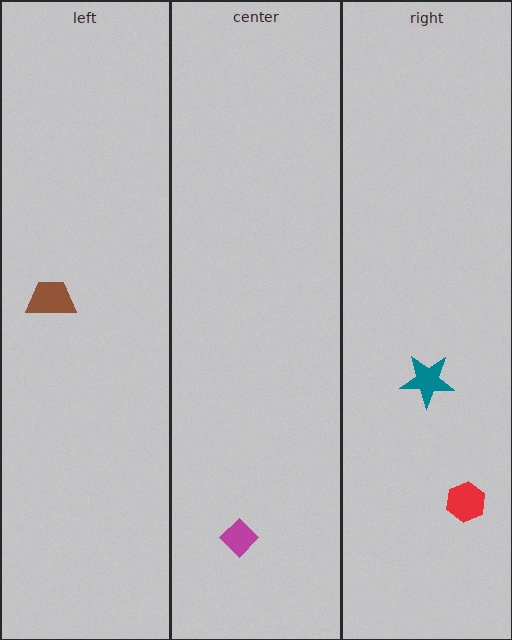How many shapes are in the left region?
1.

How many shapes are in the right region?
2.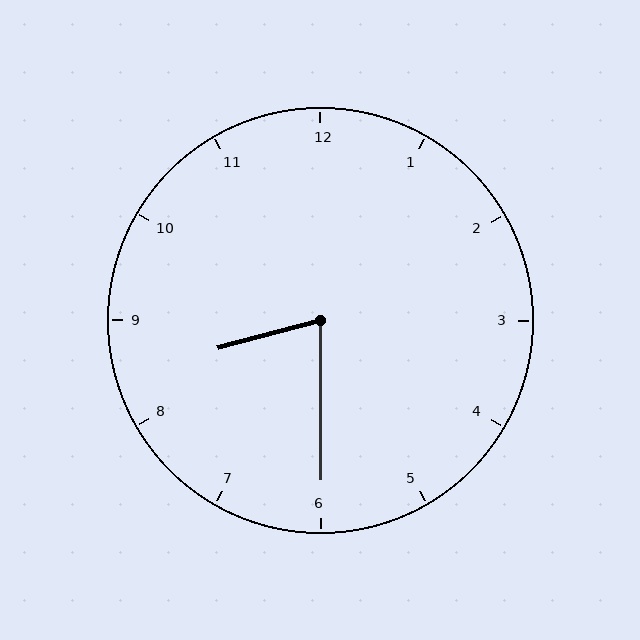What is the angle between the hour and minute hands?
Approximately 75 degrees.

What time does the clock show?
8:30.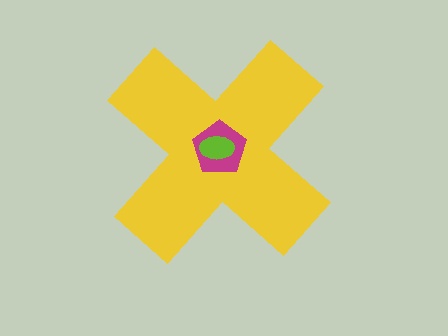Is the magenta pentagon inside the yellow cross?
Yes.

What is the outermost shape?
The yellow cross.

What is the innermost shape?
The lime ellipse.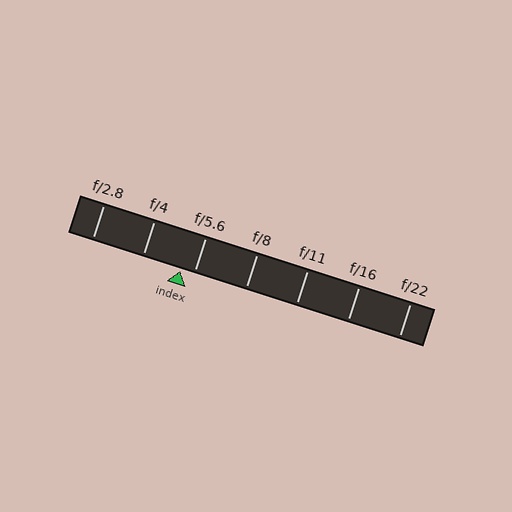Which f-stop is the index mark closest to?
The index mark is closest to f/5.6.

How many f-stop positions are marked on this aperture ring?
There are 7 f-stop positions marked.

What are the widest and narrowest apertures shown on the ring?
The widest aperture shown is f/2.8 and the narrowest is f/22.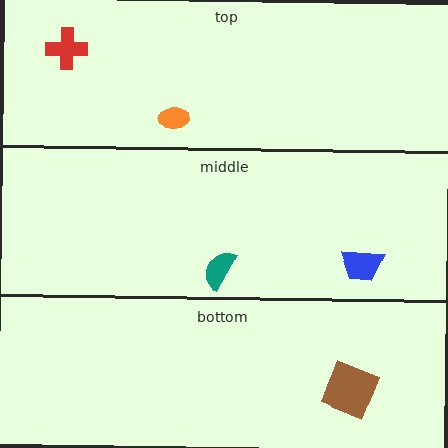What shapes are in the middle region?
The blue trapezoid, the teal semicircle.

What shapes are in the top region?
The red cross, the orange ellipse.